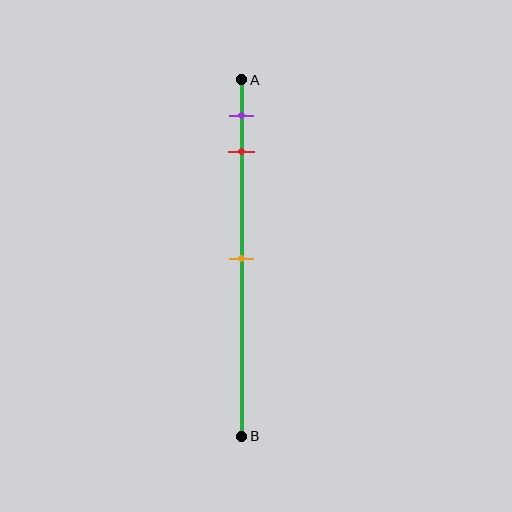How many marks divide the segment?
There are 3 marks dividing the segment.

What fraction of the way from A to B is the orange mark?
The orange mark is approximately 50% (0.5) of the way from A to B.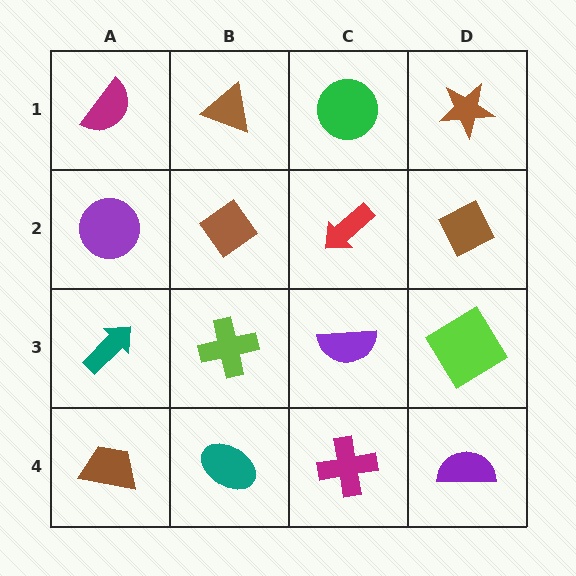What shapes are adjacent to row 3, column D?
A brown diamond (row 2, column D), a purple semicircle (row 4, column D), a purple semicircle (row 3, column C).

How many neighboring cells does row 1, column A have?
2.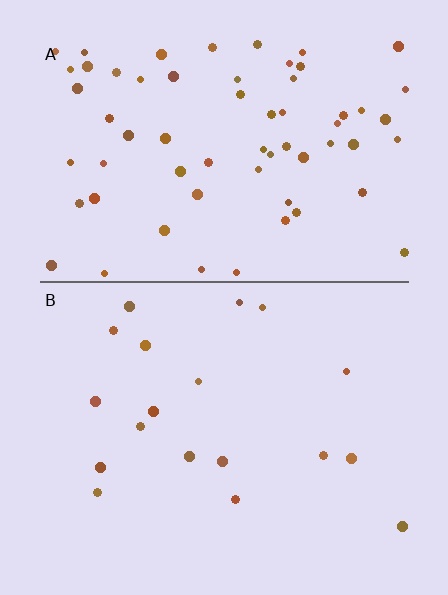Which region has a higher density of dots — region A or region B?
A (the top).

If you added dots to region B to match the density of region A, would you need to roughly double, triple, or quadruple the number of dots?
Approximately triple.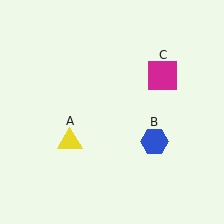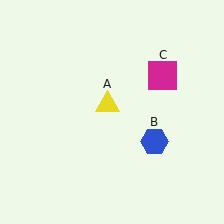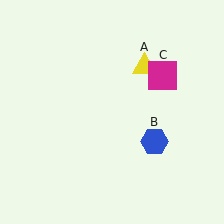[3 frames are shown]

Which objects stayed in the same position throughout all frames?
Blue hexagon (object B) and magenta square (object C) remained stationary.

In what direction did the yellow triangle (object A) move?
The yellow triangle (object A) moved up and to the right.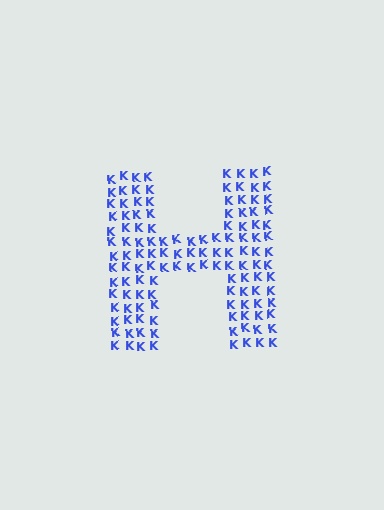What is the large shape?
The large shape is the letter H.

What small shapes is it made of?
It is made of small letter K's.